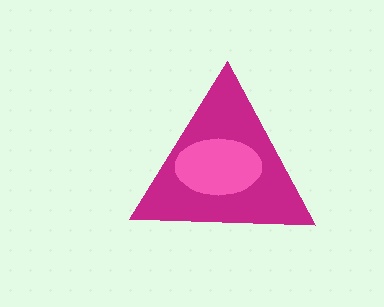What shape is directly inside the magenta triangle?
The pink ellipse.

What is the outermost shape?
The magenta triangle.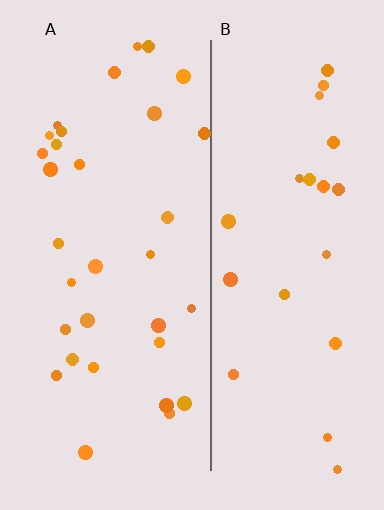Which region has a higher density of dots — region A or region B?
A (the left).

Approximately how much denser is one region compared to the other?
Approximately 1.5× — region A over region B.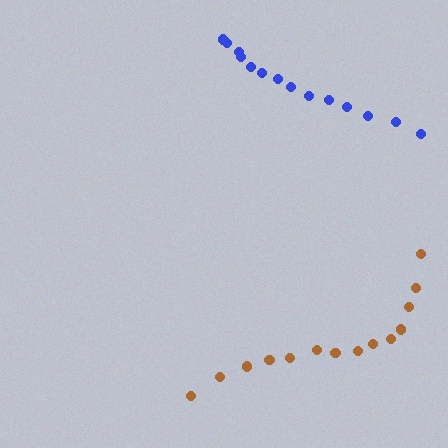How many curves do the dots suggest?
There are 2 distinct paths.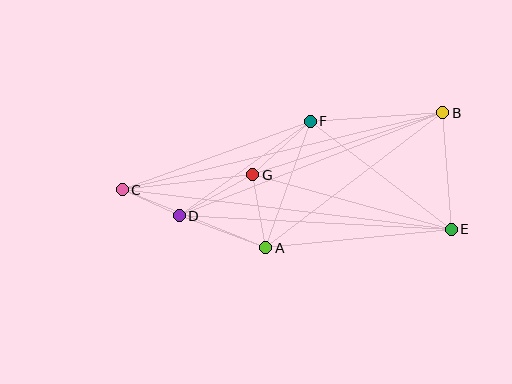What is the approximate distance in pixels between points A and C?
The distance between A and C is approximately 155 pixels.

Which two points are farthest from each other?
Points C and E are farthest from each other.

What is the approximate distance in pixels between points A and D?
The distance between A and D is approximately 92 pixels.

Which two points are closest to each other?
Points C and D are closest to each other.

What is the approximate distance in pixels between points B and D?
The distance between B and D is approximately 283 pixels.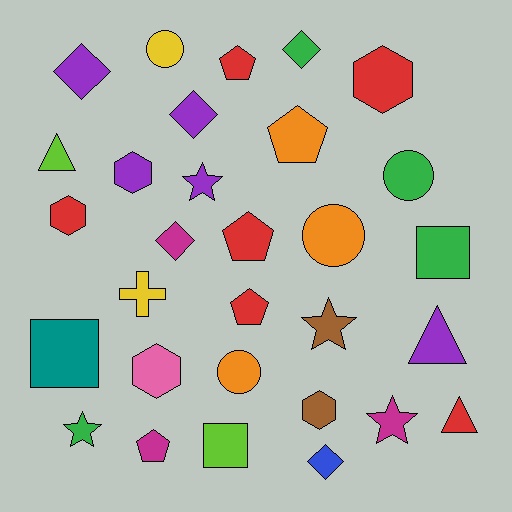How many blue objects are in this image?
There is 1 blue object.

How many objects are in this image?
There are 30 objects.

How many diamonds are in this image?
There are 5 diamonds.